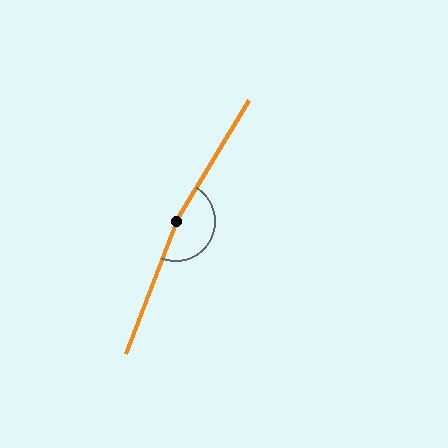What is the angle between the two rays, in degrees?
Approximately 169 degrees.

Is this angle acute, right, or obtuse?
It is obtuse.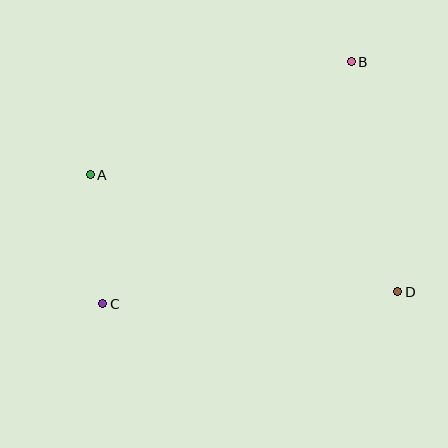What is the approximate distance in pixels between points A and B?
The distance between A and B is approximately 284 pixels.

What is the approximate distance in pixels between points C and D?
The distance between C and D is approximately 295 pixels.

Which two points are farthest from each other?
Points B and C are farthest from each other.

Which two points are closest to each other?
Points A and C are closest to each other.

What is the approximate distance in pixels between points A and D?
The distance between A and D is approximately 329 pixels.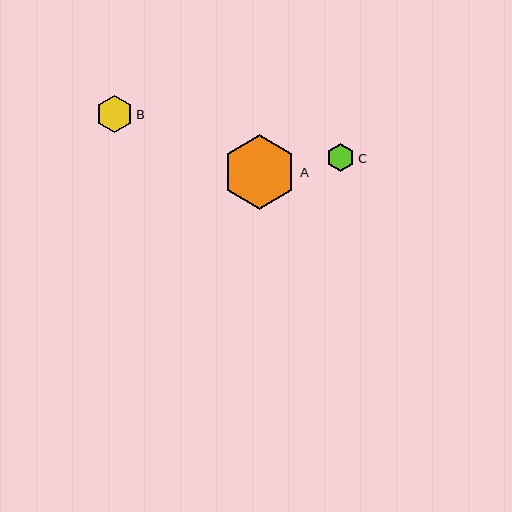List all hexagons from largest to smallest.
From largest to smallest: A, B, C.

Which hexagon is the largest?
Hexagon A is the largest with a size of approximately 75 pixels.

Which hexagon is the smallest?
Hexagon C is the smallest with a size of approximately 28 pixels.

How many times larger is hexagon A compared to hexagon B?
Hexagon A is approximately 2.0 times the size of hexagon B.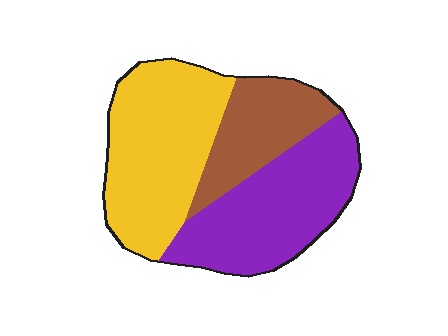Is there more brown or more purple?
Purple.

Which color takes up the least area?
Brown, at roughly 20%.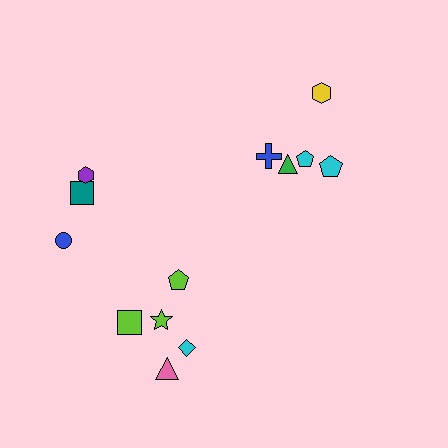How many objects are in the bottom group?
There are 5 objects.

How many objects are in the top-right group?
There are 5 objects.